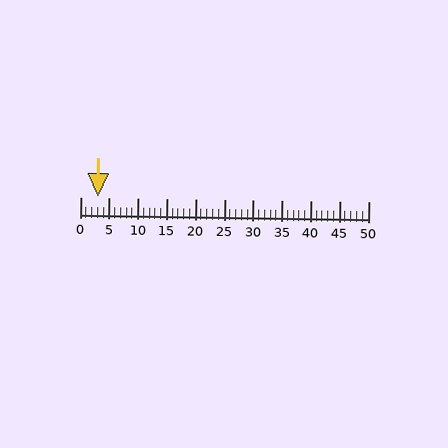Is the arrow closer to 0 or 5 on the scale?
The arrow is closer to 5.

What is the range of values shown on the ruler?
The ruler shows values from 0 to 50.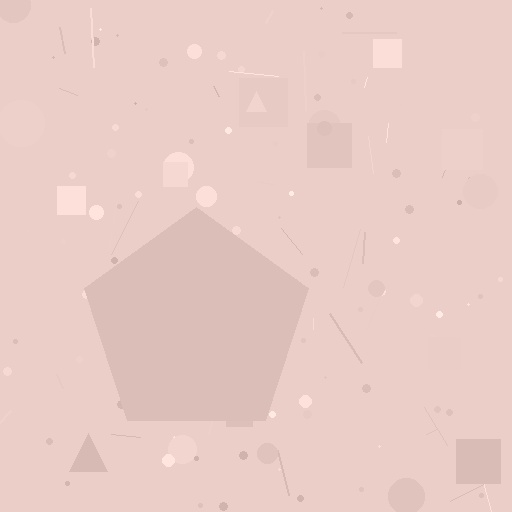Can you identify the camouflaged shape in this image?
The camouflaged shape is a pentagon.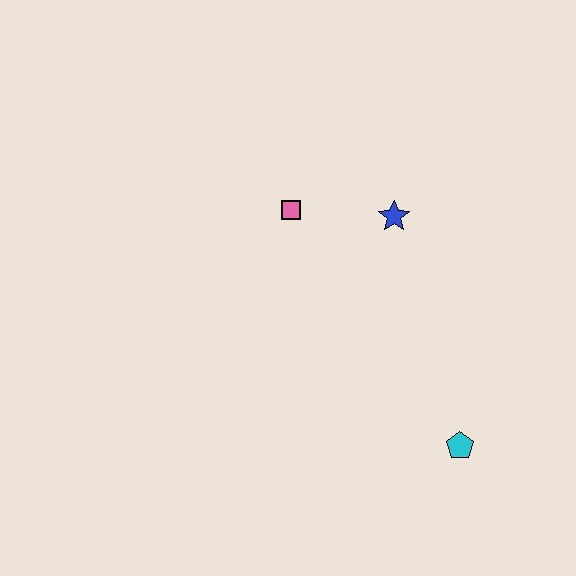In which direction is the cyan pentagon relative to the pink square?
The cyan pentagon is below the pink square.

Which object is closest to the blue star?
The pink square is closest to the blue star.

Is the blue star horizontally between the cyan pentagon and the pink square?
Yes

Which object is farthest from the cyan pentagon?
The pink square is farthest from the cyan pentagon.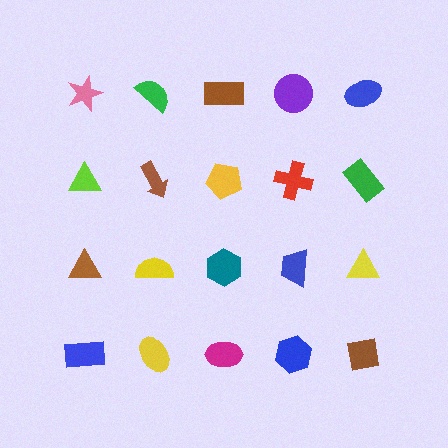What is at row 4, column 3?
A magenta ellipse.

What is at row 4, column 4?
A blue hexagon.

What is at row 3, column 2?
A yellow semicircle.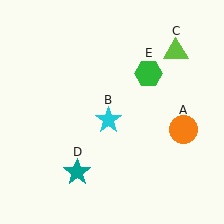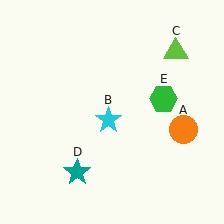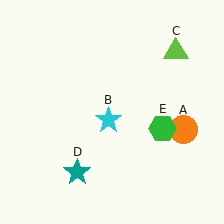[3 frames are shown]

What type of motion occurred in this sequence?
The green hexagon (object E) rotated clockwise around the center of the scene.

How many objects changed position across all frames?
1 object changed position: green hexagon (object E).